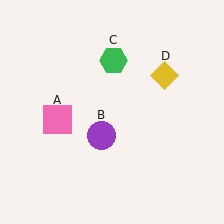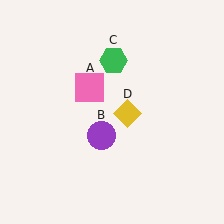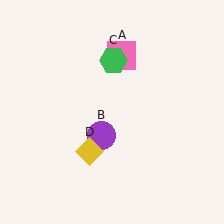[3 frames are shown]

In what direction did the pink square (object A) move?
The pink square (object A) moved up and to the right.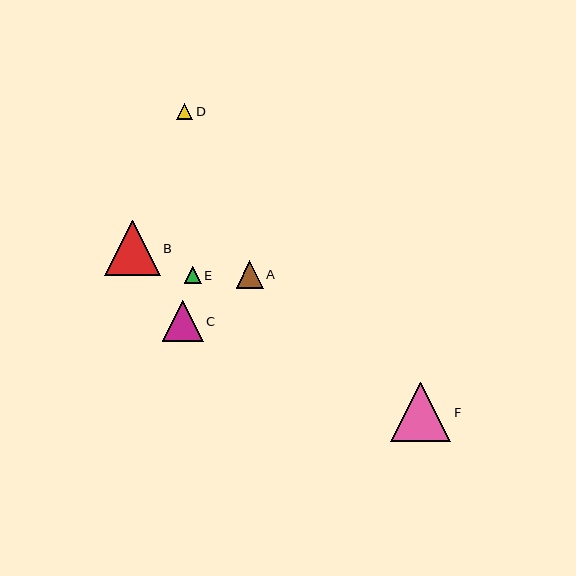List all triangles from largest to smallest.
From largest to smallest: F, B, C, A, E, D.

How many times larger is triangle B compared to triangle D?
Triangle B is approximately 3.3 times the size of triangle D.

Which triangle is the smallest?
Triangle D is the smallest with a size of approximately 17 pixels.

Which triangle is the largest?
Triangle F is the largest with a size of approximately 60 pixels.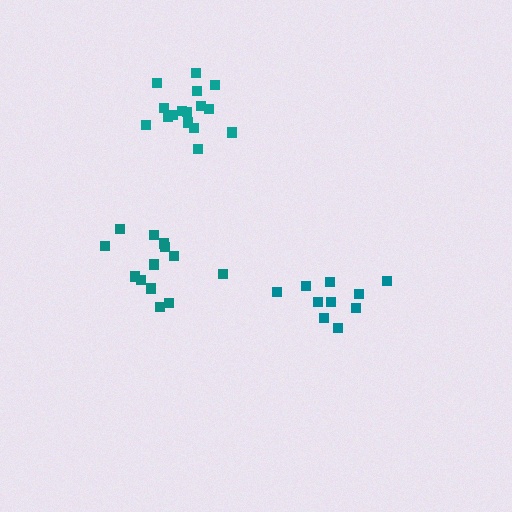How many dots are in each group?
Group 1: 10 dots, Group 2: 16 dots, Group 3: 14 dots (40 total).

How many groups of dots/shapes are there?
There are 3 groups.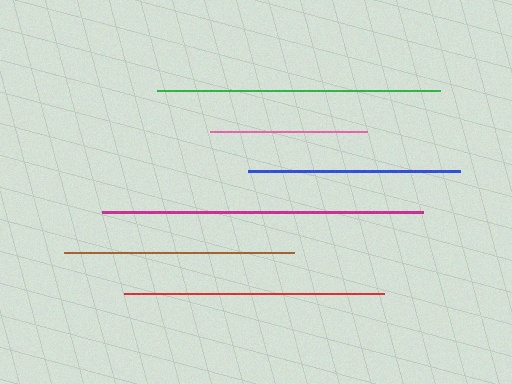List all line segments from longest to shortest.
From longest to shortest: magenta, green, red, brown, blue, pink.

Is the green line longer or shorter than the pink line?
The green line is longer than the pink line.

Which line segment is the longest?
The magenta line is the longest at approximately 321 pixels.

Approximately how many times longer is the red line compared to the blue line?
The red line is approximately 1.2 times the length of the blue line.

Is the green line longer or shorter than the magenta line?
The magenta line is longer than the green line.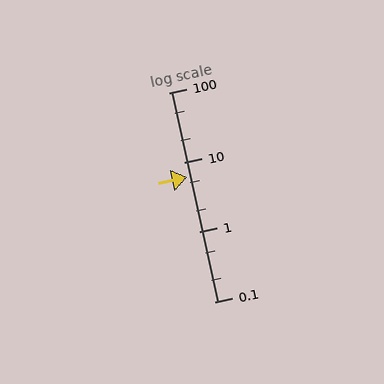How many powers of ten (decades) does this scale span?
The scale spans 3 decades, from 0.1 to 100.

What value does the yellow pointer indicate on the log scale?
The pointer indicates approximately 6.1.